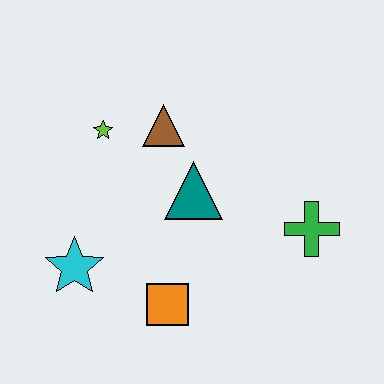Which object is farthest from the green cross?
The cyan star is farthest from the green cross.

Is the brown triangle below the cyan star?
No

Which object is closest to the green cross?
The teal triangle is closest to the green cross.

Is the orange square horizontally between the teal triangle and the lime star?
Yes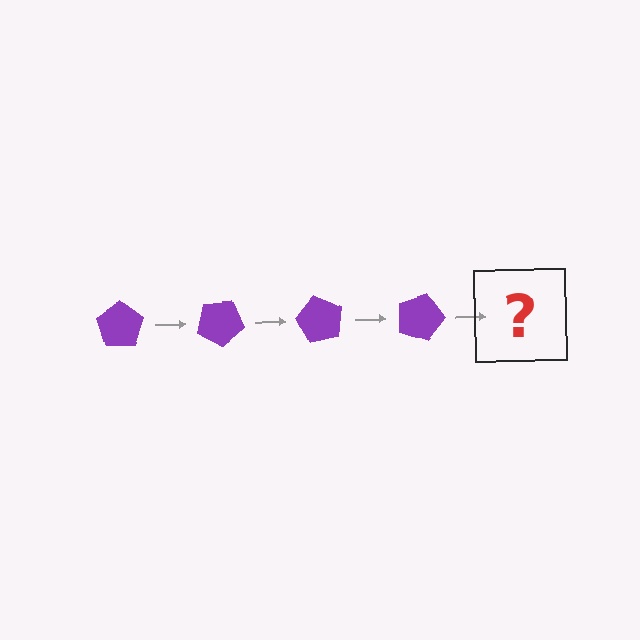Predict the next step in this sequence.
The next step is a purple pentagon rotated 120 degrees.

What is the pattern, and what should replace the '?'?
The pattern is that the pentagon rotates 30 degrees each step. The '?' should be a purple pentagon rotated 120 degrees.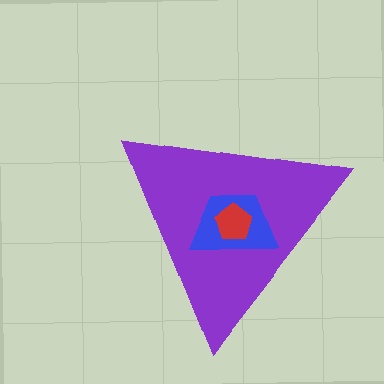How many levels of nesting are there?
3.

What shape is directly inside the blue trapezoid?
The red pentagon.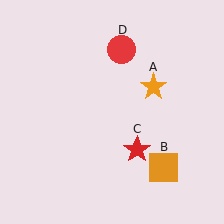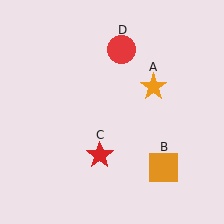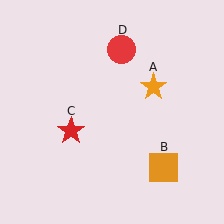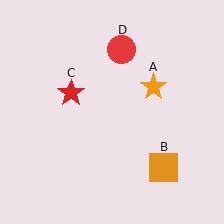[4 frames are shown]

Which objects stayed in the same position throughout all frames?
Orange star (object A) and orange square (object B) and red circle (object D) remained stationary.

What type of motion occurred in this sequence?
The red star (object C) rotated clockwise around the center of the scene.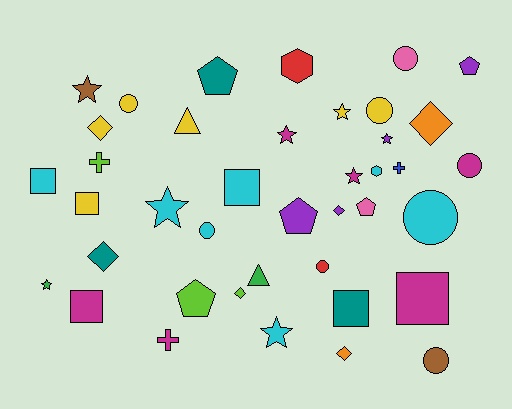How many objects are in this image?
There are 40 objects.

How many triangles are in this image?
There are 2 triangles.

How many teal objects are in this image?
There are 3 teal objects.